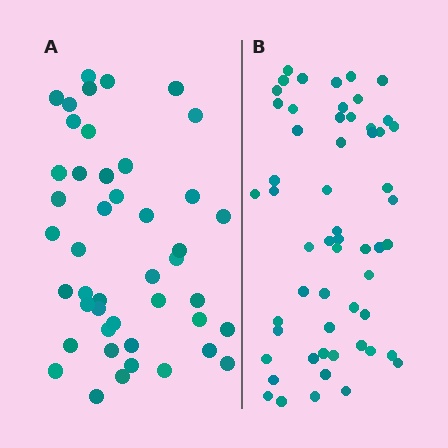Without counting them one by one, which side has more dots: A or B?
Region B (the right region) has more dots.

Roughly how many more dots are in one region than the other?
Region B has roughly 12 or so more dots than region A.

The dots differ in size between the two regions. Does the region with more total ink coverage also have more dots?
No. Region A has more total ink coverage because its dots are larger, but region B actually contains more individual dots. Total area can be misleading — the number of items is what matters here.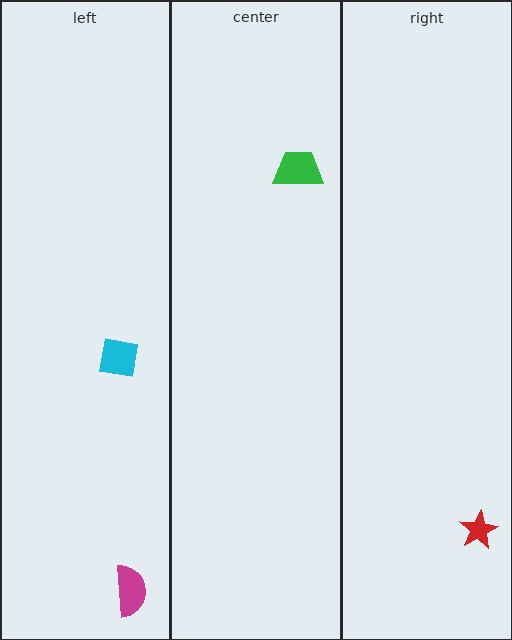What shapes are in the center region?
The green trapezoid.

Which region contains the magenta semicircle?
The left region.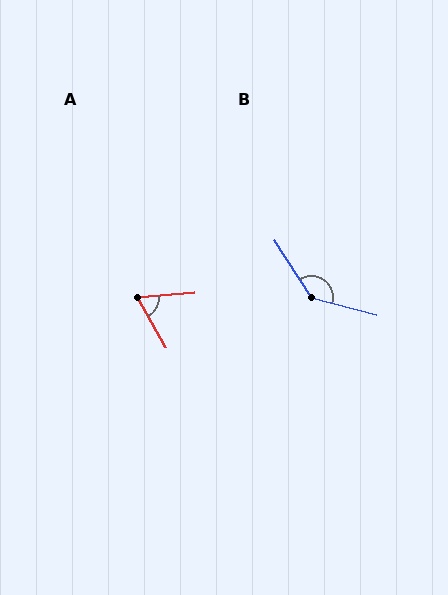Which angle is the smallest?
A, at approximately 65 degrees.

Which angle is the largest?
B, at approximately 137 degrees.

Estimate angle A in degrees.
Approximately 65 degrees.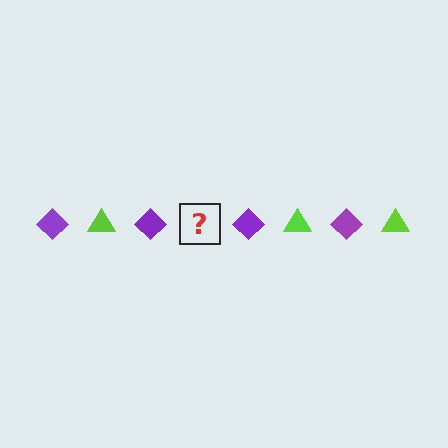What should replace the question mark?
The question mark should be replaced with a lime triangle.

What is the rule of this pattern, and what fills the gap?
The rule is that the pattern alternates between purple diamond and lime triangle. The gap should be filled with a lime triangle.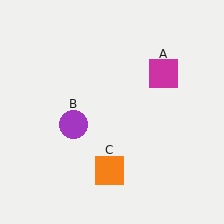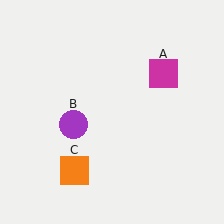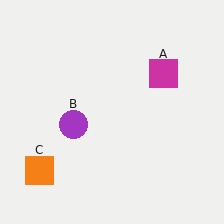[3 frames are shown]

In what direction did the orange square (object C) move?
The orange square (object C) moved left.